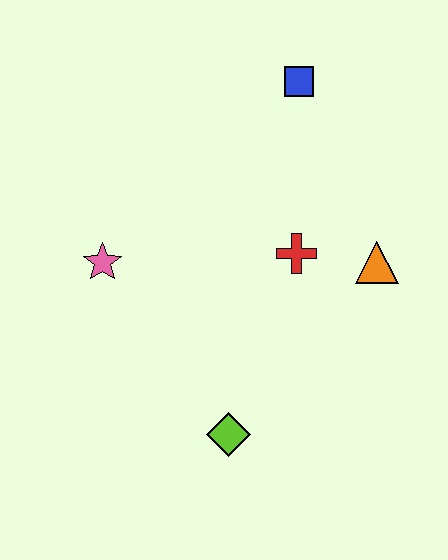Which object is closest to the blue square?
The red cross is closest to the blue square.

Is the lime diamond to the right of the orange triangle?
No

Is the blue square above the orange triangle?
Yes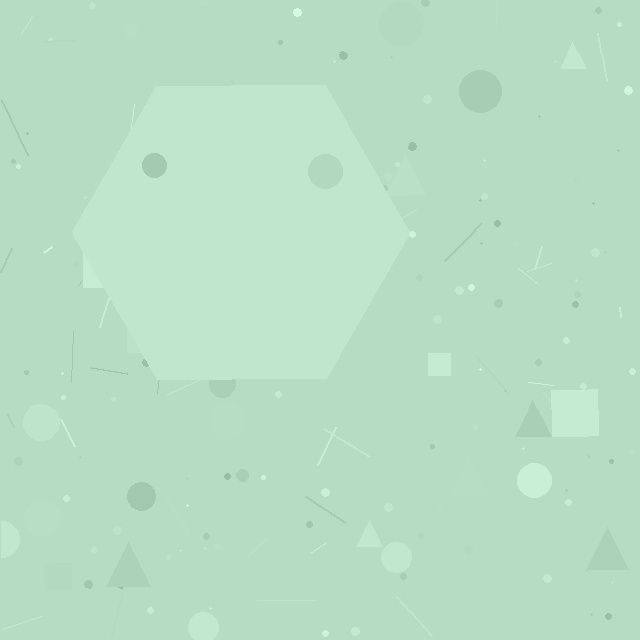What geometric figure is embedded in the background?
A hexagon is embedded in the background.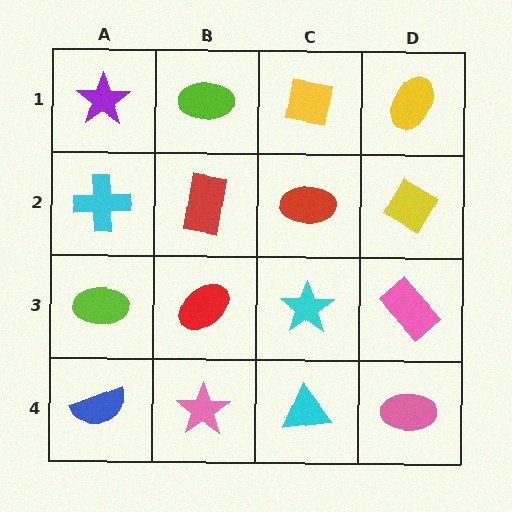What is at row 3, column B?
A red ellipse.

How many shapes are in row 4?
4 shapes.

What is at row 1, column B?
A lime ellipse.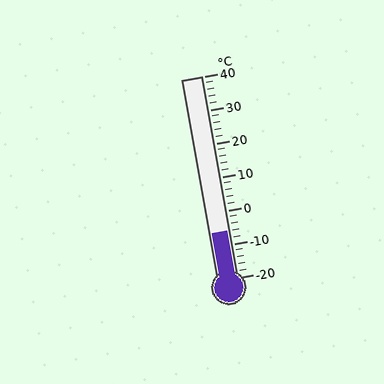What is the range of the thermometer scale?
The thermometer scale ranges from -20°C to 40°C.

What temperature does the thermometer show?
The thermometer shows approximately -6°C.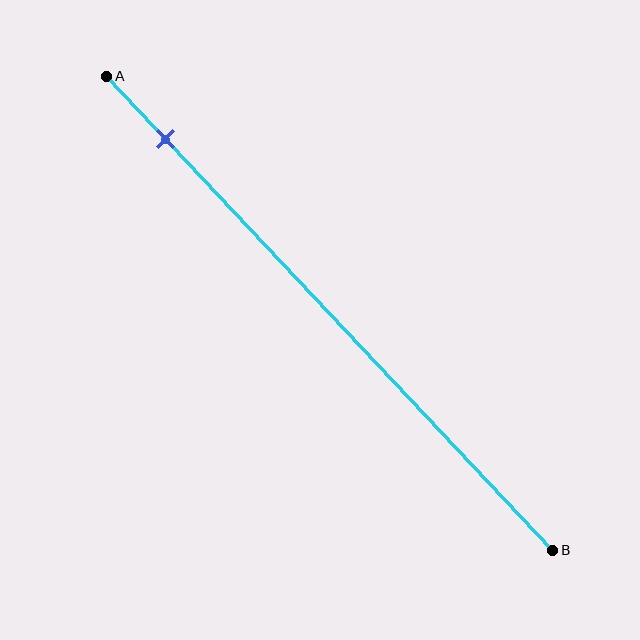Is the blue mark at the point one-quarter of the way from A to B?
No, the mark is at about 15% from A, not at the 25% one-quarter point.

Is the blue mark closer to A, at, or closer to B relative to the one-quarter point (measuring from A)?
The blue mark is closer to point A than the one-quarter point of segment AB.